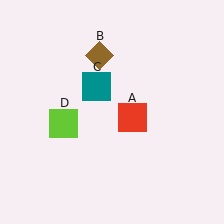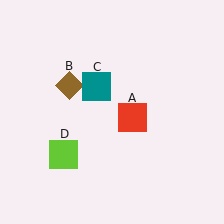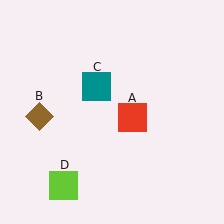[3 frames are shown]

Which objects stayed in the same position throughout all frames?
Red square (object A) and teal square (object C) remained stationary.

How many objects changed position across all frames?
2 objects changed position: brown diamond (object B), lime square (object D).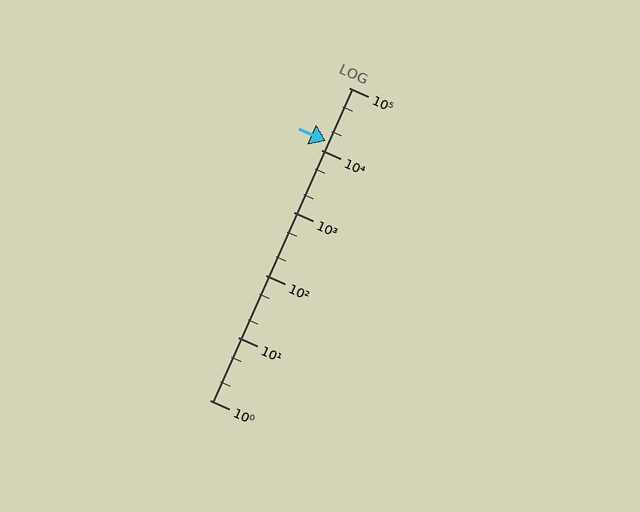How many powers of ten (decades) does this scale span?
The scale spans 5 decades, from 1 to 100000.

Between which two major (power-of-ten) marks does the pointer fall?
The pointer is between 10000 and 100000.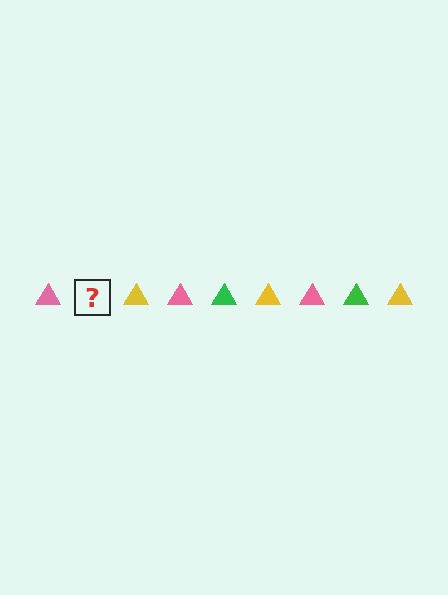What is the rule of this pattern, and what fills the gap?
The rule is that the pattern cycles through pink, green, yellow triangles. The gap should be filled with a green triangle.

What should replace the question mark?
The question mark should be replaced with a green triangle.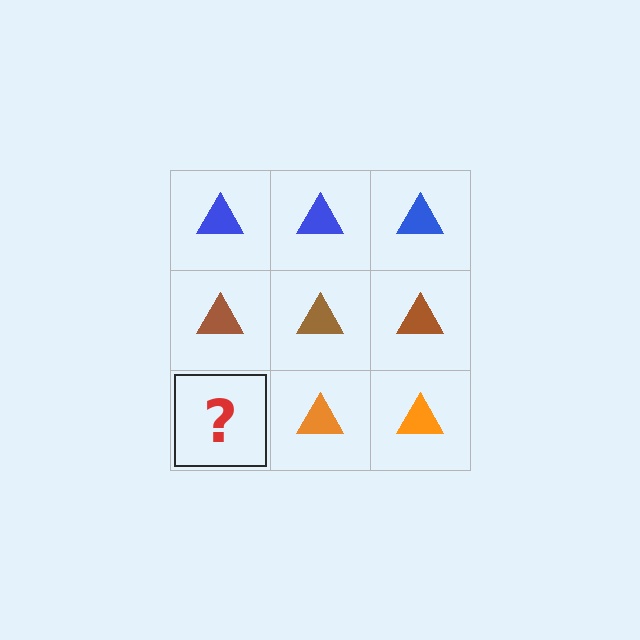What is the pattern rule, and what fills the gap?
The rule is that each row has a consistent color. The gap should be filled with an orange triangle.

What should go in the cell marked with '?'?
The missing cell should contain an orange triangle.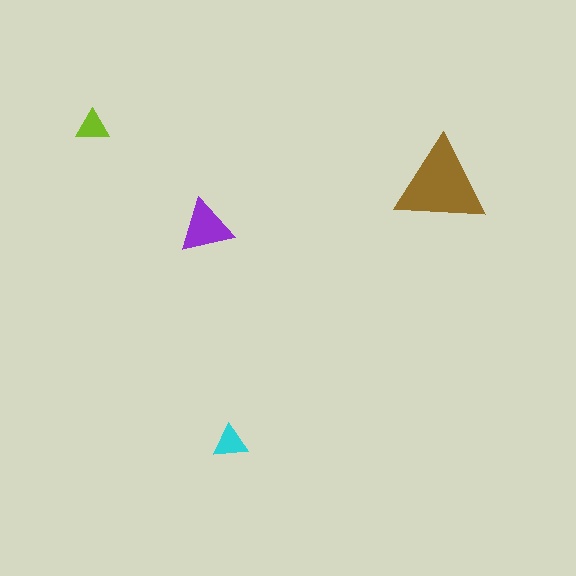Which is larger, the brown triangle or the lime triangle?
The brown one.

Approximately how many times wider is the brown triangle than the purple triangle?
About 1.5 times wider.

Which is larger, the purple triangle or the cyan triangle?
The purple one.